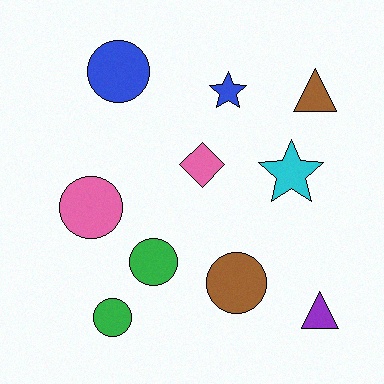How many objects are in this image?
There are 10 objects.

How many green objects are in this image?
There are 2 green objects.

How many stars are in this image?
There are 2 stars.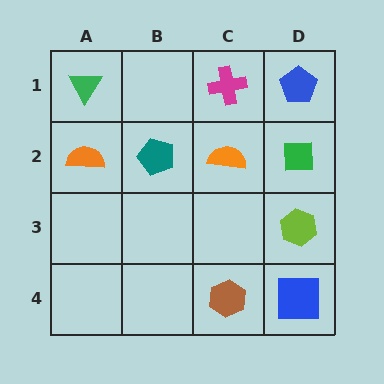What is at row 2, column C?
An orange semicircle.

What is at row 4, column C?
A brown hexagon.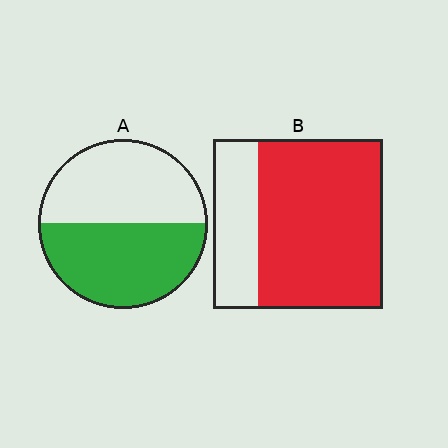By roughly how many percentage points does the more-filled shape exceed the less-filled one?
By roughly 25 percentage points (B over A).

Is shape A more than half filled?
Roughly half.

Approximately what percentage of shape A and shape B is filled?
A is approximately 50% and B is approximately 75%.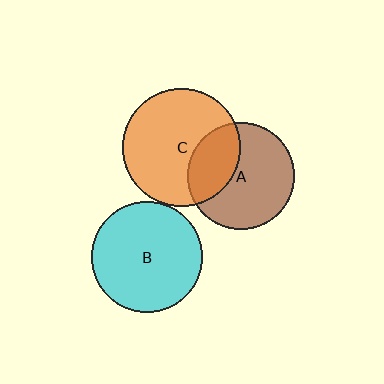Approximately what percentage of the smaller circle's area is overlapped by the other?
Approximately 35%.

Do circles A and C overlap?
Yes.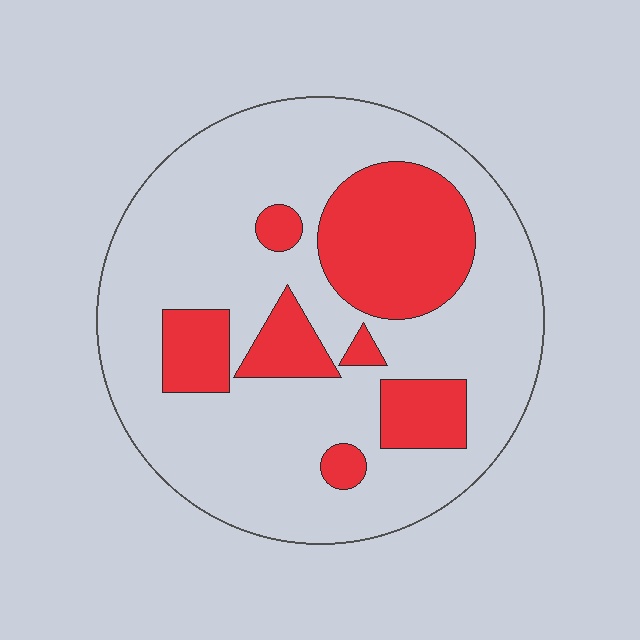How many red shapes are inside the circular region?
7.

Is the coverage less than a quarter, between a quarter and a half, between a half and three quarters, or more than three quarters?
Between a quarter and a half.